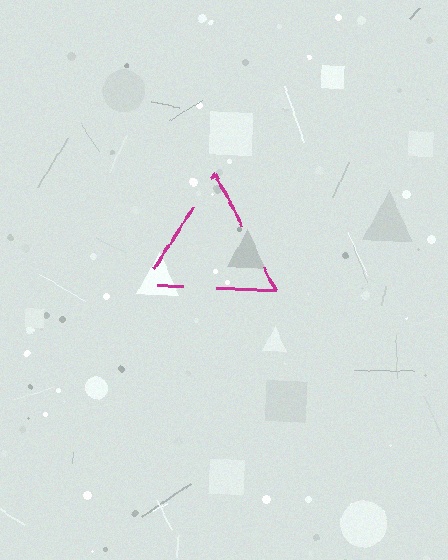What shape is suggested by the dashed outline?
The dashed outline suggests a triangle.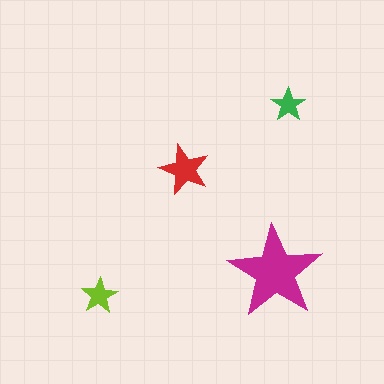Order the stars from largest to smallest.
the magenta one, the red one, the lime one, the green one.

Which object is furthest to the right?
The green star is rightmost.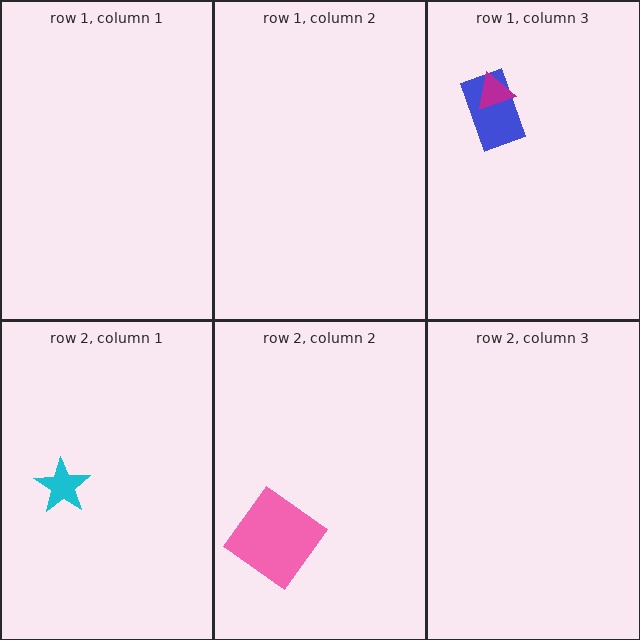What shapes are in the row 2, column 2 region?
The pink diamond.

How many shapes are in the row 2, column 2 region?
1.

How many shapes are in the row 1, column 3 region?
2.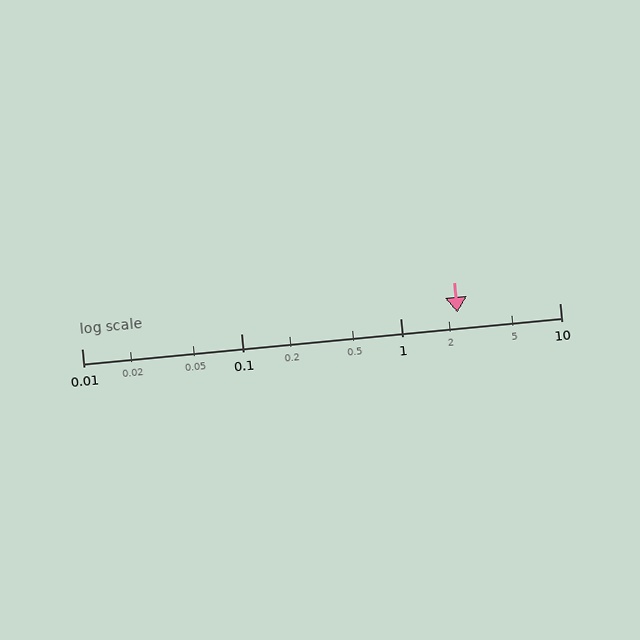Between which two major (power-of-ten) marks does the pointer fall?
The pointer is between 1 and 10.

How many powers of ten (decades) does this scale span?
The scale spans 3 decades, from 0.01 to 10.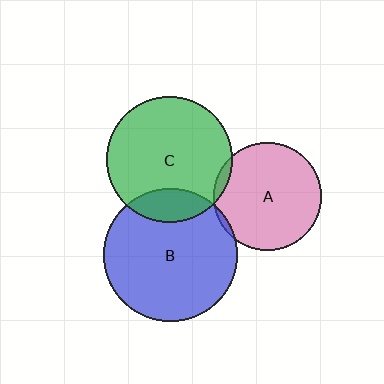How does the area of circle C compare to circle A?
Approximately 1.4 times.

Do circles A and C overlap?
Yes.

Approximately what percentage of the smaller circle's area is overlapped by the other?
Approximately 5%.